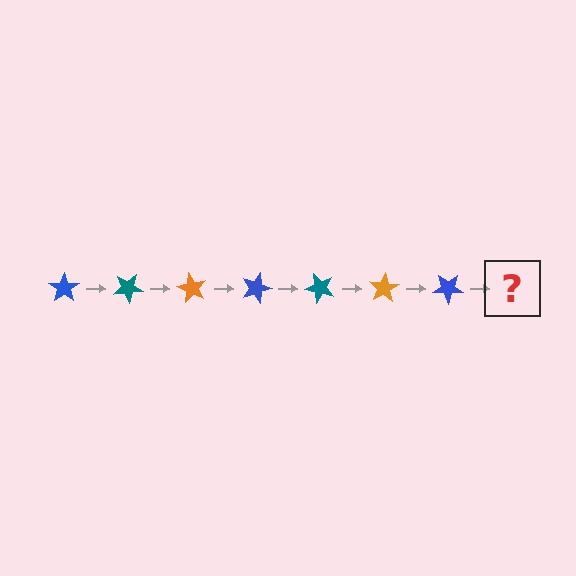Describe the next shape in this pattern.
It should be a teal star, rotated 210 degrees from the start.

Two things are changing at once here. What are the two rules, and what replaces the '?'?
The two rules are that it rotates 30 degrees each step and the color cycles through blue, teal, and orange. The '?' should be a teal star, rotated 210 degrees from the start.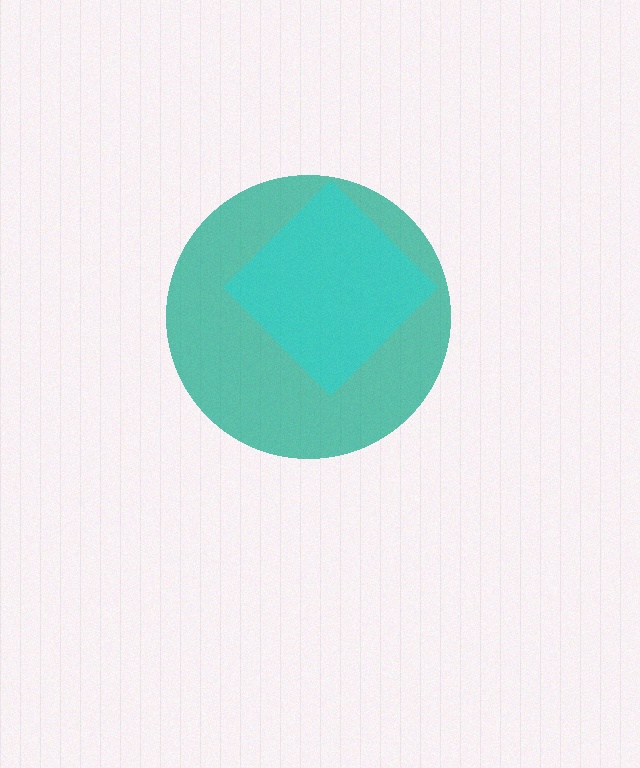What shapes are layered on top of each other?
The layered shapes are: a teal circle, a cyan diamond.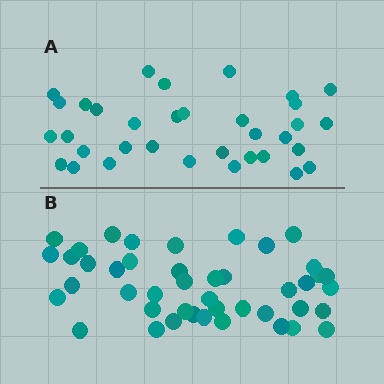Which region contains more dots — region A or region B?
Region B (the bottom region) has more dots.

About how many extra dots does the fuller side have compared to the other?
Region B has roughly 10 or so more dots than region A.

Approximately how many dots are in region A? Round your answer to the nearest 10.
About 30 dots. (The exact count is 34, which rounds to 30.)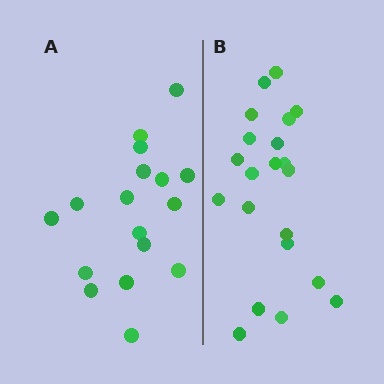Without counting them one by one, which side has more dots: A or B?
Region B (the right region) has more dots.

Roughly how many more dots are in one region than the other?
Region B has about 4 more dots than region A.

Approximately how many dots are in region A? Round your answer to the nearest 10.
About 20 dots. (The exact count is 17, which rounds to 20.)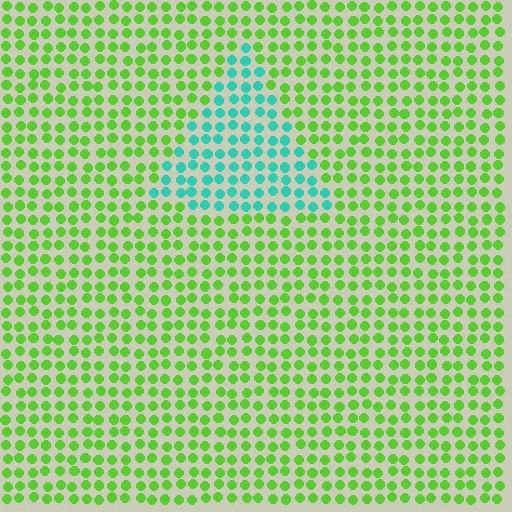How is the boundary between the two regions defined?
The boundary is defined purely by a slight shift in hue (about 65 degrees). Spacing, size, and orientation are identical on both sides.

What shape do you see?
I see a triangle.